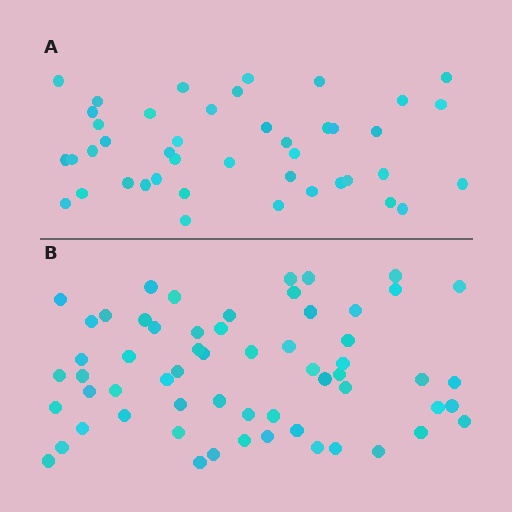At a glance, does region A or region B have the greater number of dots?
Region B (the bottom region) has more dots.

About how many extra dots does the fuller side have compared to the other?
Region B has approximately 15 more dots than region A.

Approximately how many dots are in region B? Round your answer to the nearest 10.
About 60 dots.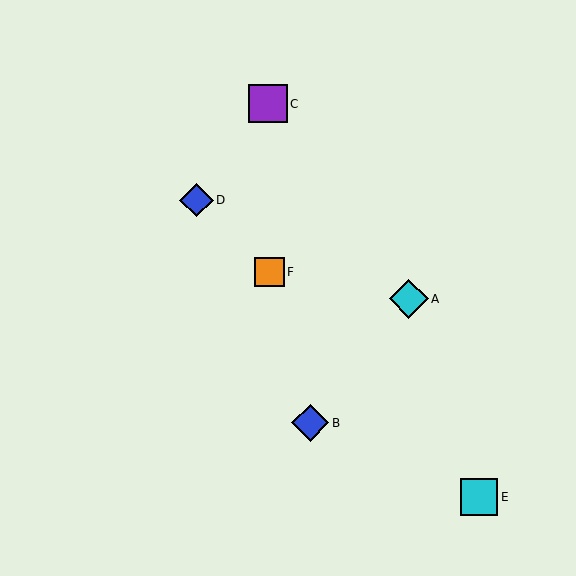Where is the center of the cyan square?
The center of the cyan square is at (479, 497).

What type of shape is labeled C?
Shape C is a purple square.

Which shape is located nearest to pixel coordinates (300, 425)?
The blue diamond (labeled B) at (310, 423) is nearest to that location.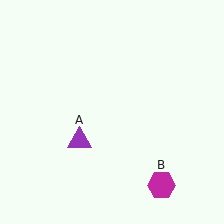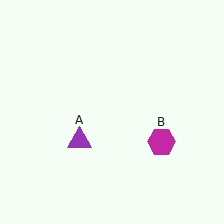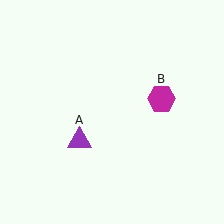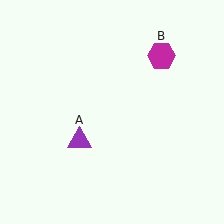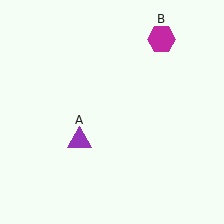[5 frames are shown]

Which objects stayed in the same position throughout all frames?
Purple triangle (object A) remained stationary.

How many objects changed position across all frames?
1 object changed position: magenta hexagon (object B).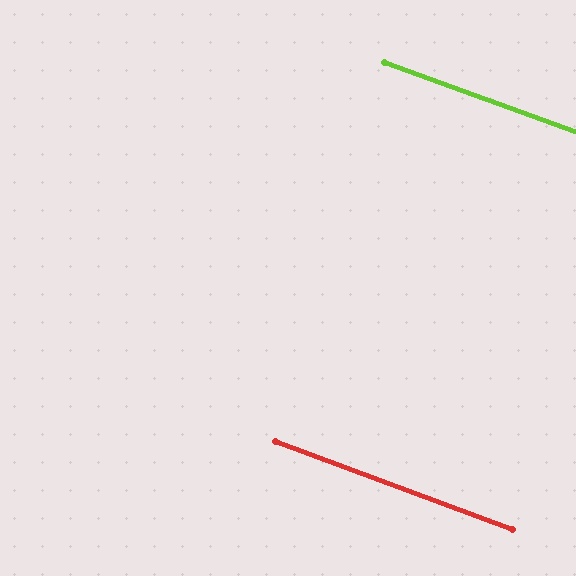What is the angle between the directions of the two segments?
Approximately 0 degrees.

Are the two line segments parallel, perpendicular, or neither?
Parallel — their directions differ by only 0.2°.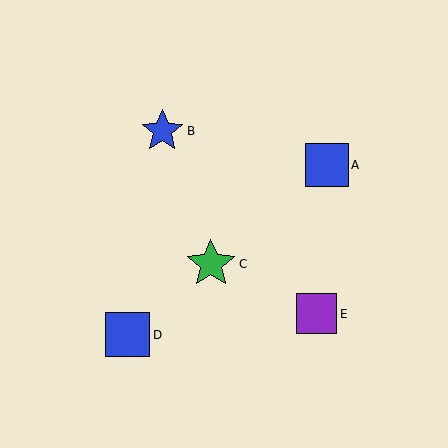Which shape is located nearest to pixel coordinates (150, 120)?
The blue star (labeled B) at (162, 131) is nearest to that location.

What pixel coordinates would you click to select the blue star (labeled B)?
Click at (162, 131) to select the blue star B.